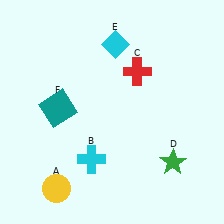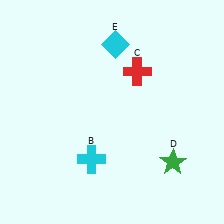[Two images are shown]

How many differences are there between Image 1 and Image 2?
There are 2 differences between the two images.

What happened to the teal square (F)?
The teal square (F) was removed in Image 2. It was in the top-left area of Image 1.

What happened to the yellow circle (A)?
The yellow circle (A) was removed in Image 2. It was in the bottom-left area of Image 1.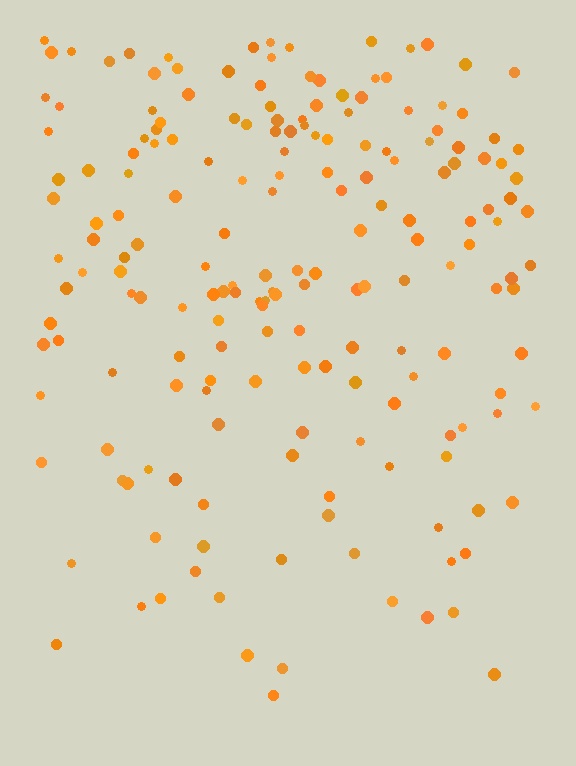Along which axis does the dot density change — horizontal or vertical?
Vertical.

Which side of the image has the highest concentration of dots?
The top.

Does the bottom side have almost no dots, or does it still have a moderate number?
Still a moderate number, just noticeably fewer than the top.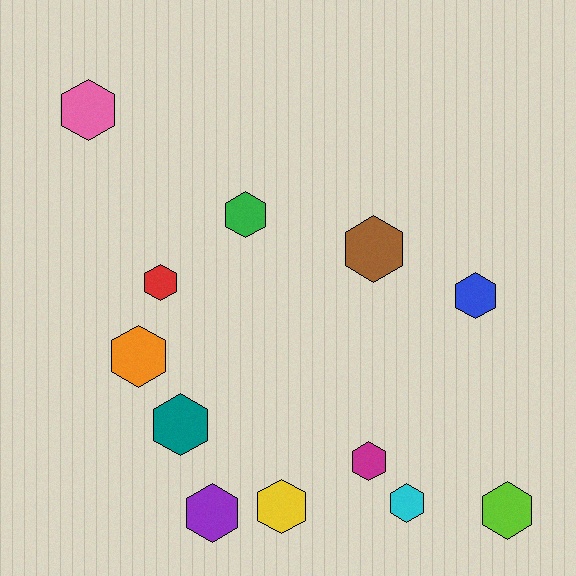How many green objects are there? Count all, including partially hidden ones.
There is 1 green object.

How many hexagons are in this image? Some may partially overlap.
There are 12 hexagons.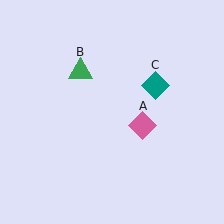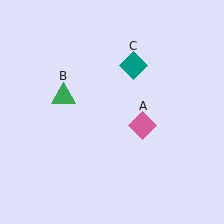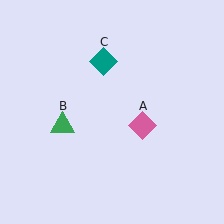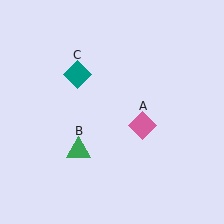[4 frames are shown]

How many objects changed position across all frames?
2 objects changed position: green triangle (object B), teal diamond (object C).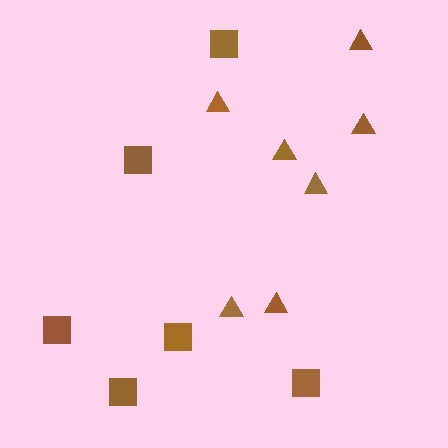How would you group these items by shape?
There are 2 groups: one group of squares (6) and one group of triangles (7).